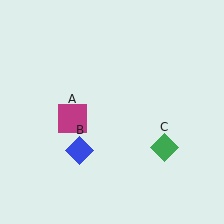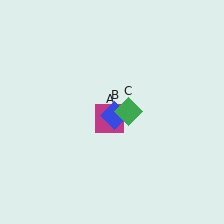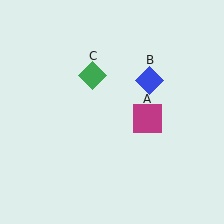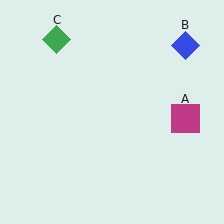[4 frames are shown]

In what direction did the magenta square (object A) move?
The magenta square (object A) moved right.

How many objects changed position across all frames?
3 objects changed position: magenta square (object A), blue diamond (object B), green diamond (object C).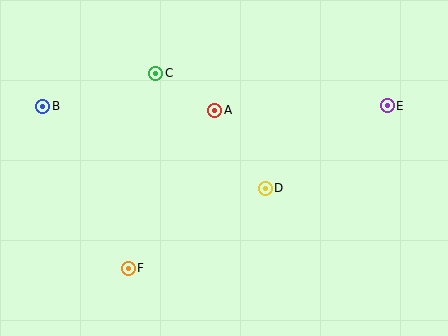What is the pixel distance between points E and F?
The distance between E and F is 306 pixels.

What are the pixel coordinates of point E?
Point E is at (387, 106).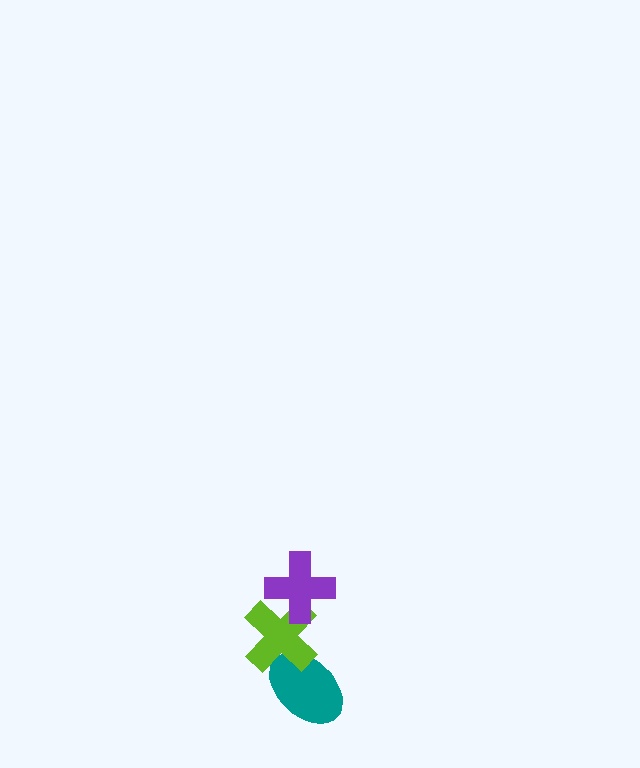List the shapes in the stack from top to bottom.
From top to bottom: the purple cross, the lime cross, the teal ellipse.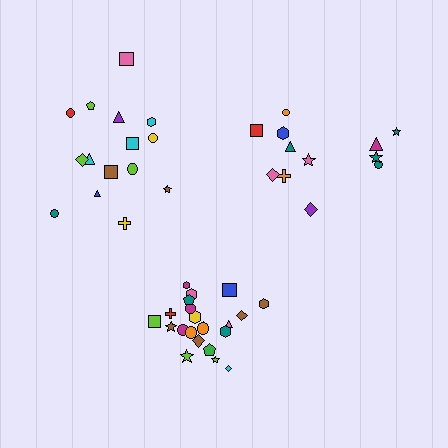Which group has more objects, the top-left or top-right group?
The top-left group.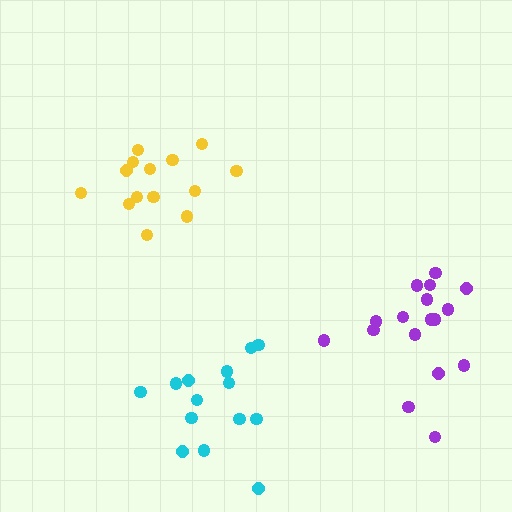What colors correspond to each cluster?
The clusters are colored: cyan, purple, yellow.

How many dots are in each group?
Group 1: 14 dots, Group 2: 17 dots, Group 3: 14 dots (45 total).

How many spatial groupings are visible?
There are 3 spatial groupings.